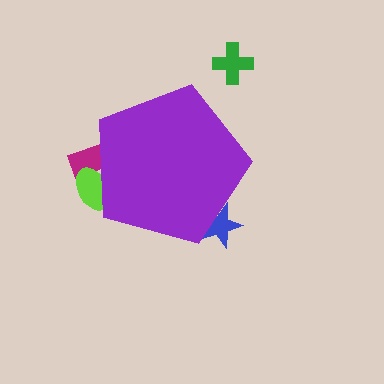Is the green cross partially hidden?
No, the green cross is fully visible.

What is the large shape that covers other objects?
A purple pentagon.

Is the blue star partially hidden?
Yes, the blue star is partially hidden behind the purple pentagon.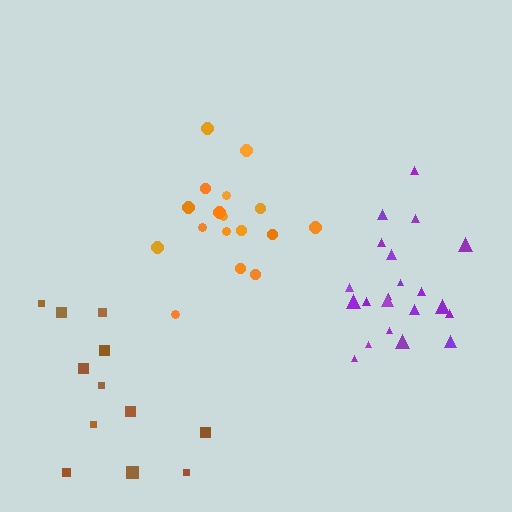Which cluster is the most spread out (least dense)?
Brown.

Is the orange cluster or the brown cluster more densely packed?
Orange.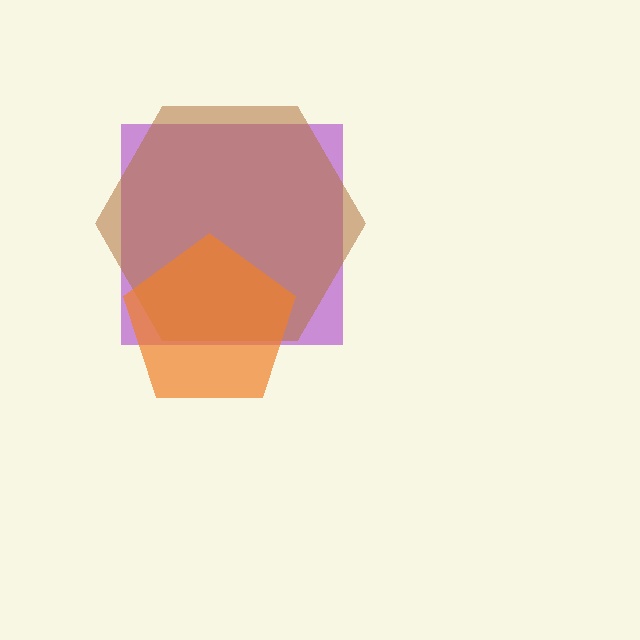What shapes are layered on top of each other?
The layered shapes are: a purple square, a brown hexagon, an orange pentagon.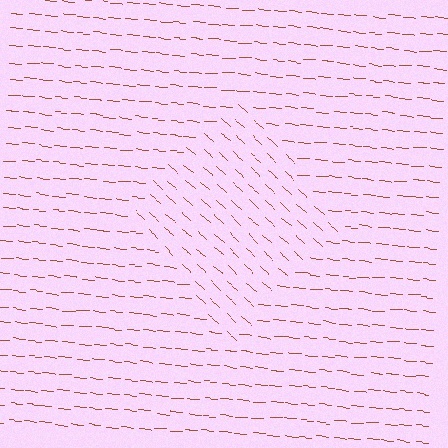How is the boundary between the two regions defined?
The boundary is defined purely by a change in line orientation (approximately 37 degrees difference). All lines are the same color and thickness.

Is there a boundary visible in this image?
Yes, there is a texture boundary formed by a change in line orientation.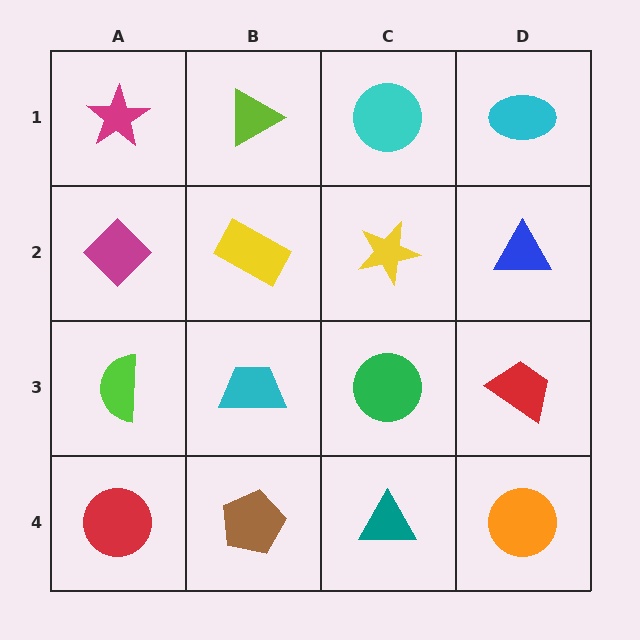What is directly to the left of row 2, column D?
A yellow star.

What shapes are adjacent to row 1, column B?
A yellow rectangle (row 2, column B), a magenta star (row 1, column A), a cyan circle (row 1, column C).